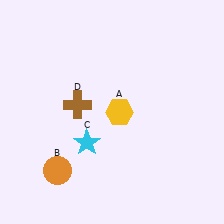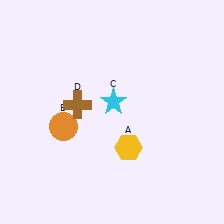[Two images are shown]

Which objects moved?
The objects that moved are: the yellow hexagon (A), the orange circle (B), the cyan star (C).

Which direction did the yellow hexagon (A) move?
The yellow hexagon (A) moved down.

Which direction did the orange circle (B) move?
The orange circle (B) moved up.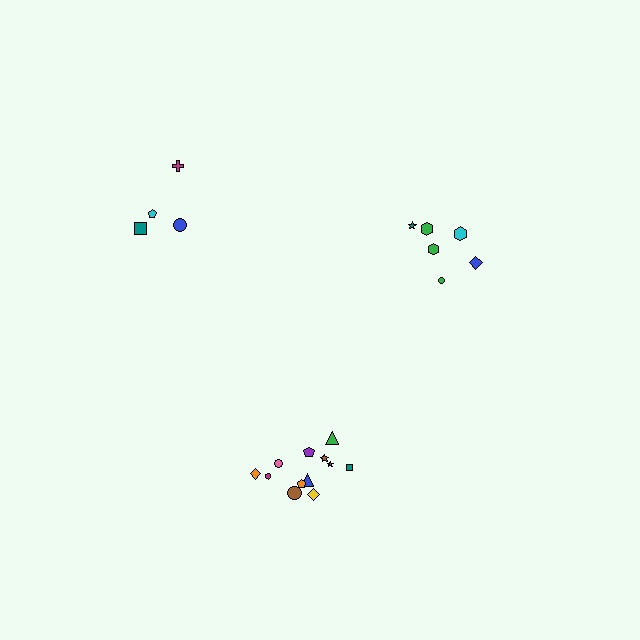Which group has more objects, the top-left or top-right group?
The top-right group.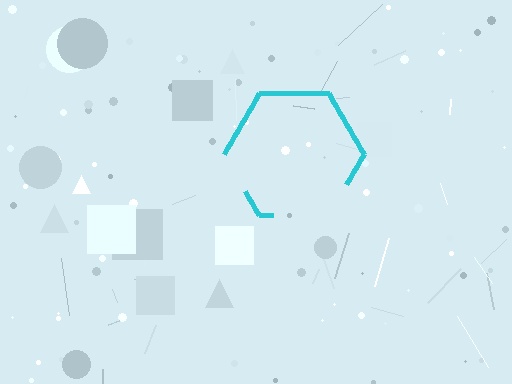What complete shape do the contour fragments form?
The contour fragments form a hexagon.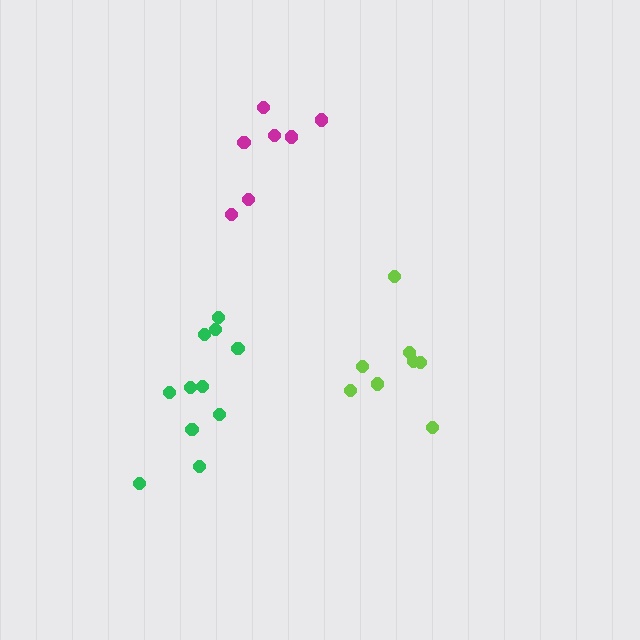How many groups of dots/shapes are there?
There are 3 groups.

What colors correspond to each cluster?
The clusters are colored: lime, green, magenta.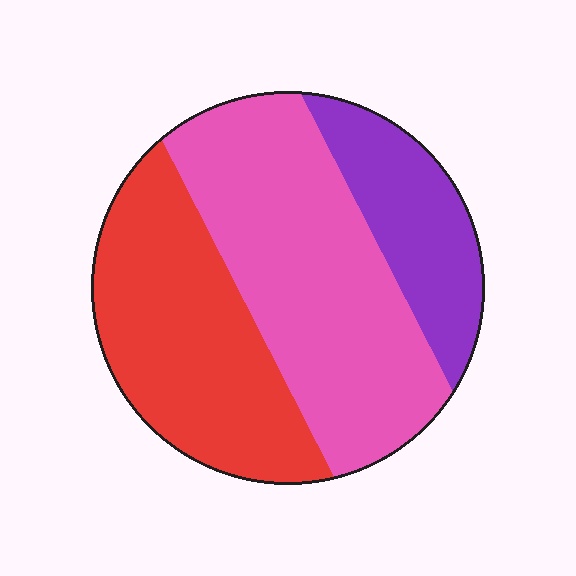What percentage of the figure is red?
Red takes up about three eighths (3/8) of the figure.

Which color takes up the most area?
Pink, at roughly 45%.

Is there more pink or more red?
Pink.